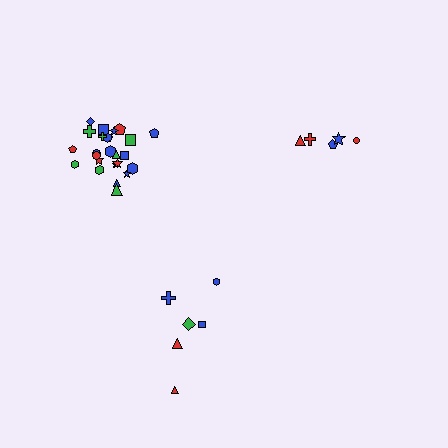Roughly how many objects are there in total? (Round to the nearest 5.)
Roughly 35 objects in total.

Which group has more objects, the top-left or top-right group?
The top-left group.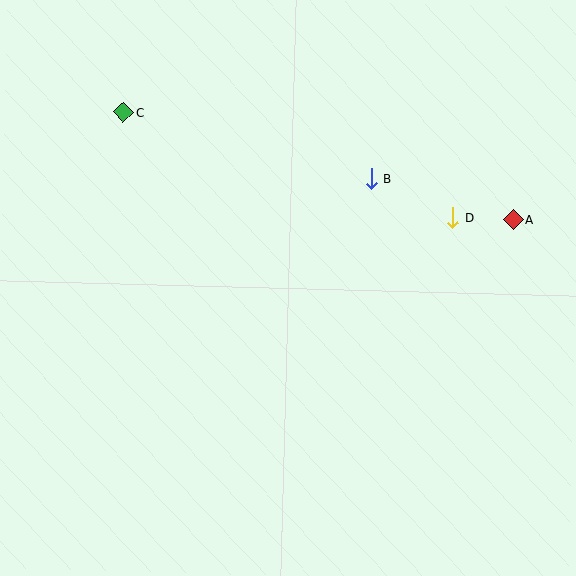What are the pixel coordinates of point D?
Point D is at (453, 218).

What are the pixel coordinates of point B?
Point B is at (371, 179).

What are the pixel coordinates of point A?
Point A is at (513, 220).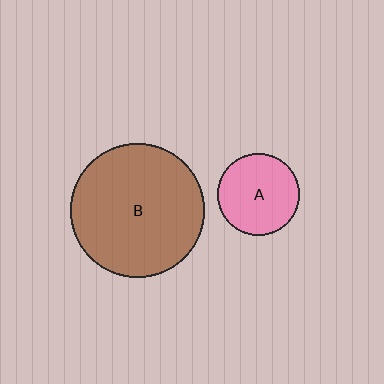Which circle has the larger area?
Circle B (brown).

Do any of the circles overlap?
No, none of the circles overlap.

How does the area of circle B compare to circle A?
Approximately 2.7 times.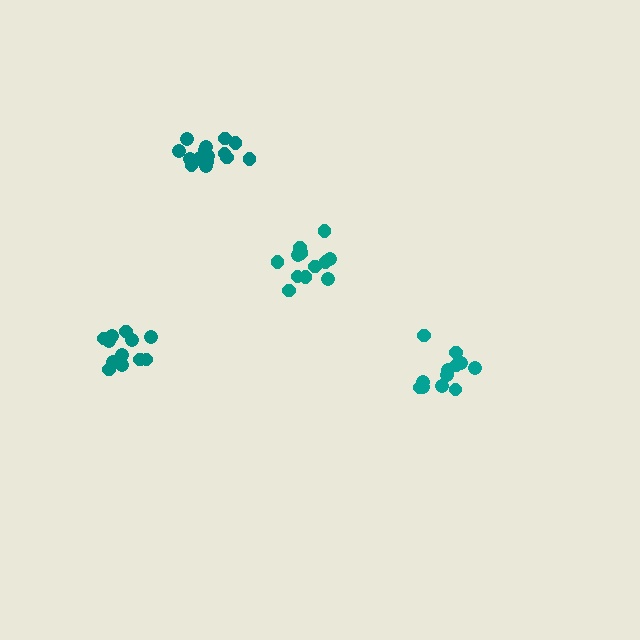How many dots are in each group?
Group 1: 12 dots, Group 2: 12 dots, Group 3: 12 dots, Group 4: 15 dots (51 total).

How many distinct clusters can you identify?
There are 4 distinct clusters.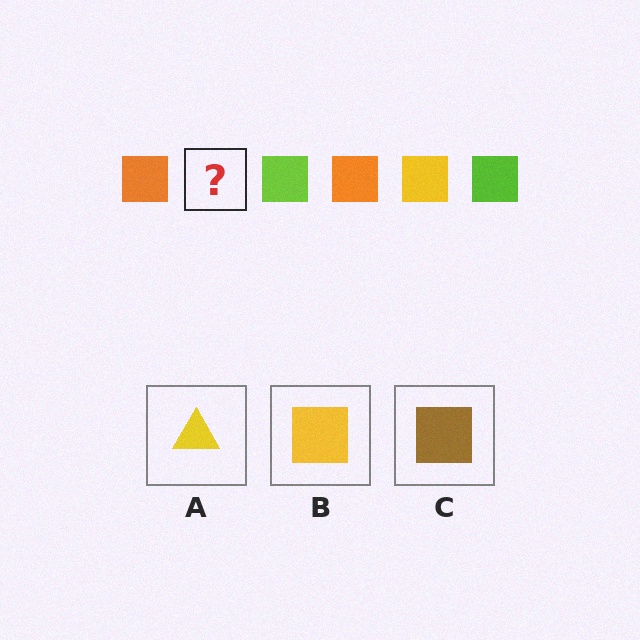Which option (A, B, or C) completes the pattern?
B.